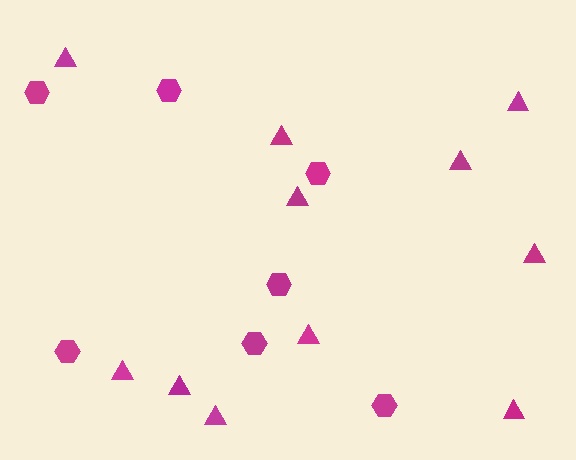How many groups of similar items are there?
There are 2 groups: one group of hexagons (7) and one group of triangles (11).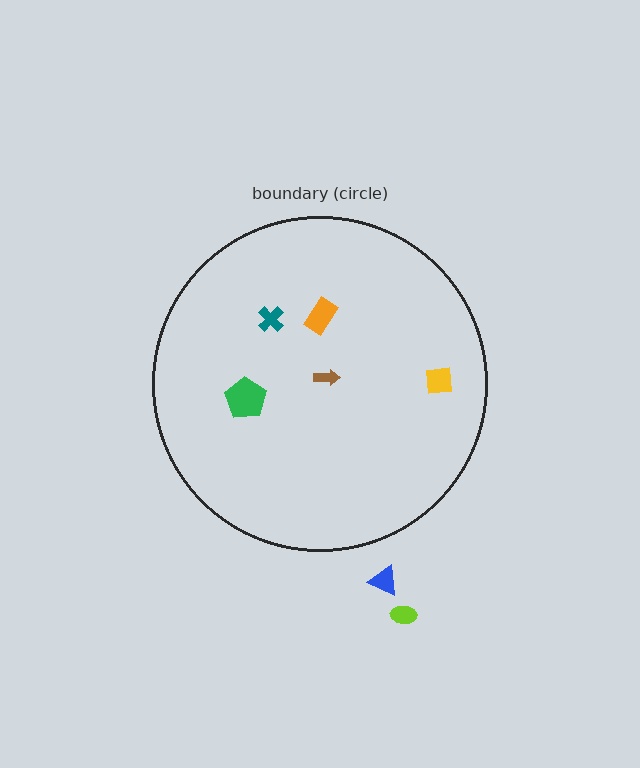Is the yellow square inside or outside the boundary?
Inside.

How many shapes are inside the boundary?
5 inside, 2 outside.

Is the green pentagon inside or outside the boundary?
Inside.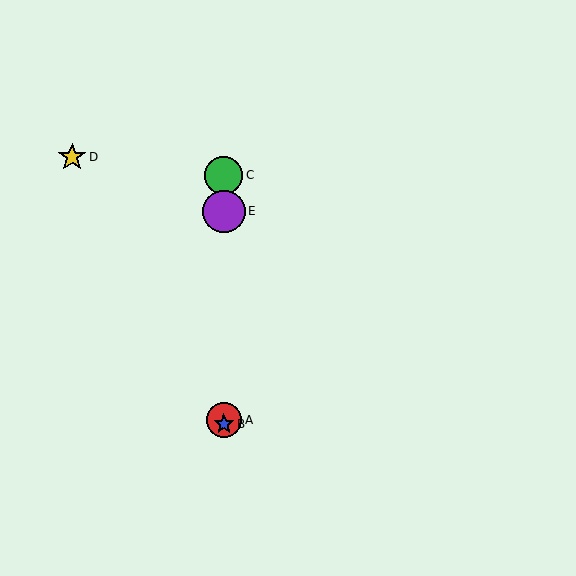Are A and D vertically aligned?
No, A is at x≈224 and D is at x≈72.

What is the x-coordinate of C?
Object C is at x≈224.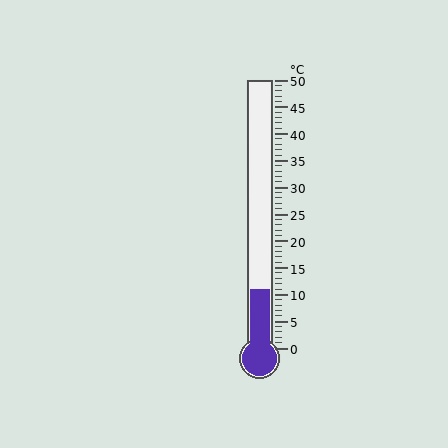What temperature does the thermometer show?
The thermometer shows approximately 11°C.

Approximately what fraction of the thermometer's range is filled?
The thermometer is filled to approximately 20% of its range.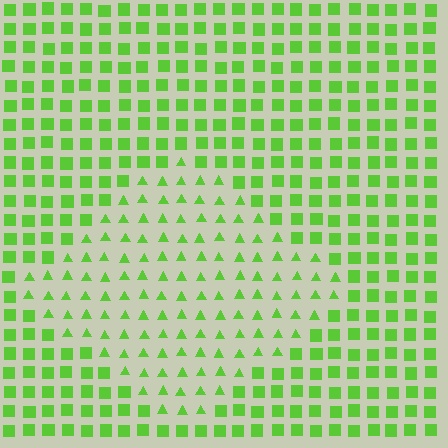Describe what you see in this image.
The image is filled with small lime elements arranged in a uniform grid. A diamond-shaped region contains triangles, while the surrounding area contains squares. The boundary is defined purely by the change in element shape.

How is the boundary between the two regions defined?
The boundary is defined by a change in element shape: triangles inside vs. squares outside. All elements share the same color and spacing.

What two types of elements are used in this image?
The image uses triangles inside the diamond region and squares outside it.